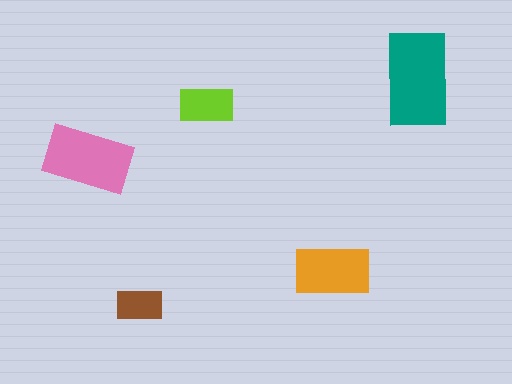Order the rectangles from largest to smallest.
the teal one, the pink one, the orange one, the lime one, the brown one.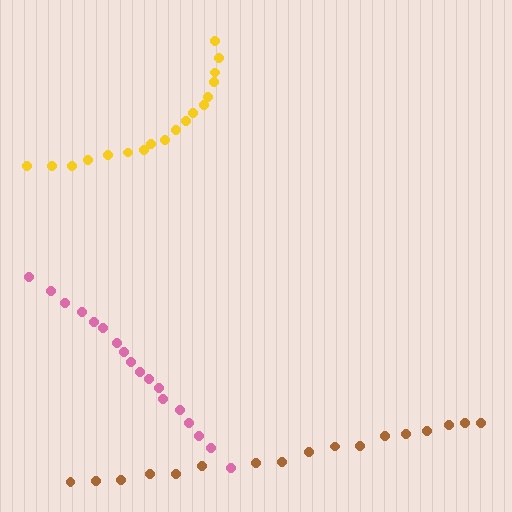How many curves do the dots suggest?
There are 3 distinct paths.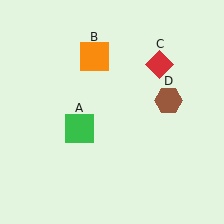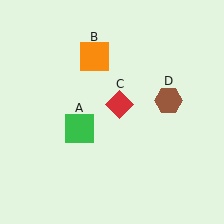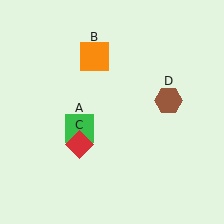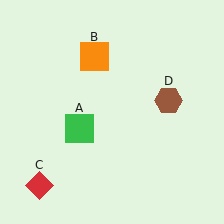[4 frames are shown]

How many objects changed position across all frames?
1 object changed position: red diamond (object C).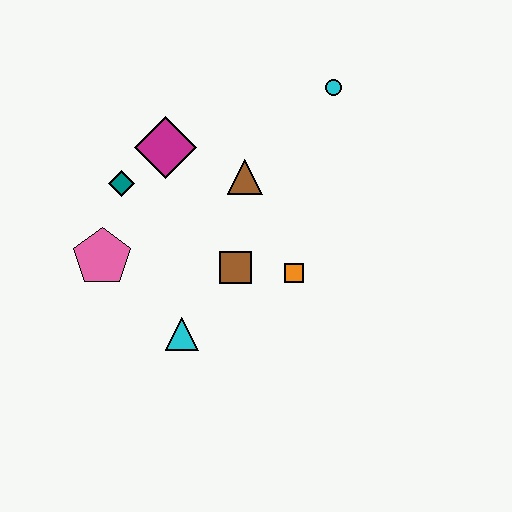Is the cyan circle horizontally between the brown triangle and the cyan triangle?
No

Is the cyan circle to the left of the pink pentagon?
No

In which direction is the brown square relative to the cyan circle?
The brown square is below the cyan circle.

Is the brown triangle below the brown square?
No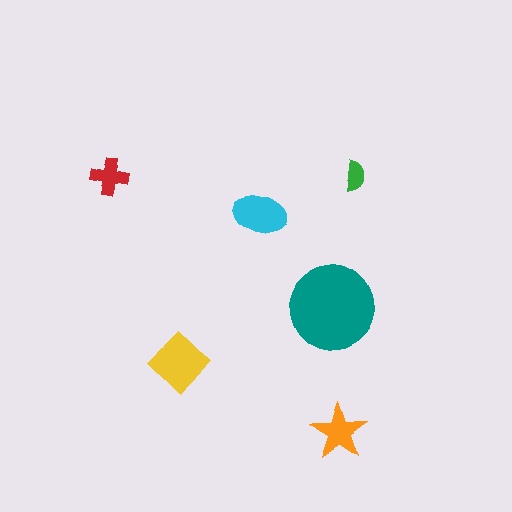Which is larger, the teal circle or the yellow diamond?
The teal circle.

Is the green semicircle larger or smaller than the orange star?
Smaller.